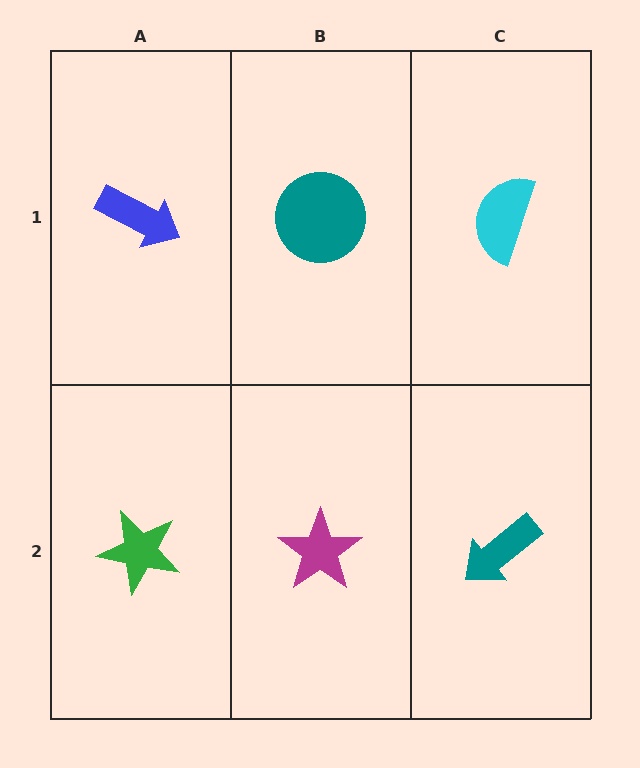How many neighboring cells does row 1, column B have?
3.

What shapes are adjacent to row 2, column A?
A blue arrow (row 1, column A), a magenta star (row 2, column B).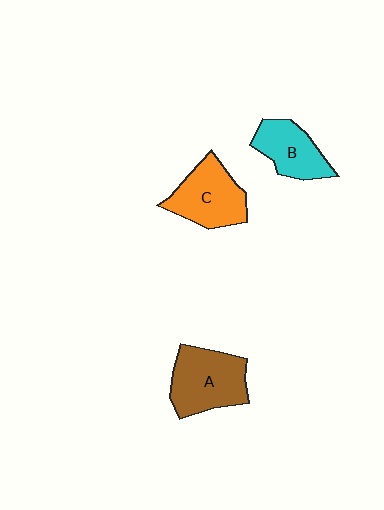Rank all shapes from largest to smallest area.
From largest to smallest: A (brown), C (orange), B (cyan).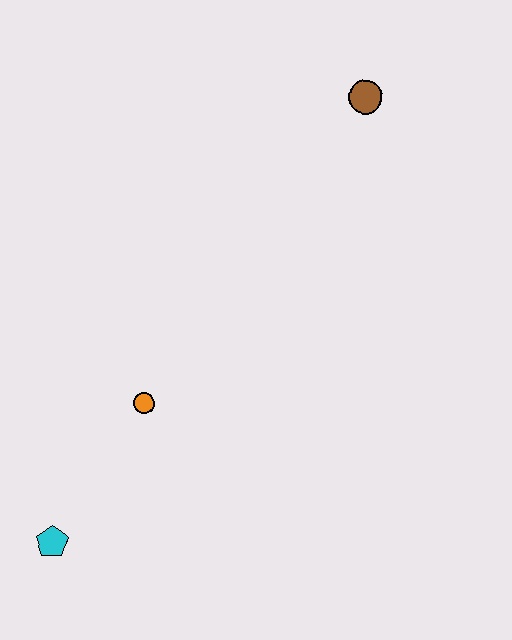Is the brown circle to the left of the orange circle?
No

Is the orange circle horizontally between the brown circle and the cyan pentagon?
Yes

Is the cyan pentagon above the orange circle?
No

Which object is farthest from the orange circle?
The brown circle is farthest from the orange circle.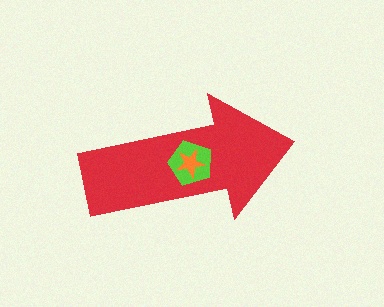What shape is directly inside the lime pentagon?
The orange star.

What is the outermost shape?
The red arrow.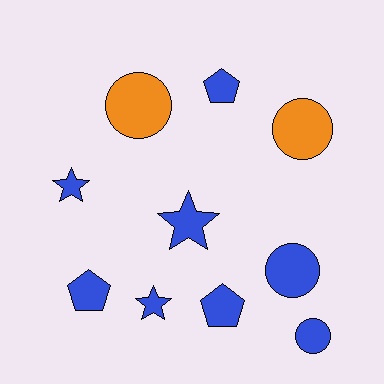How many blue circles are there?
There are 2 blue circles.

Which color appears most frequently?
Blue, with 8 objects.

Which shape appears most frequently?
Circle, with 4 objects.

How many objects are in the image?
There are 10 objects.